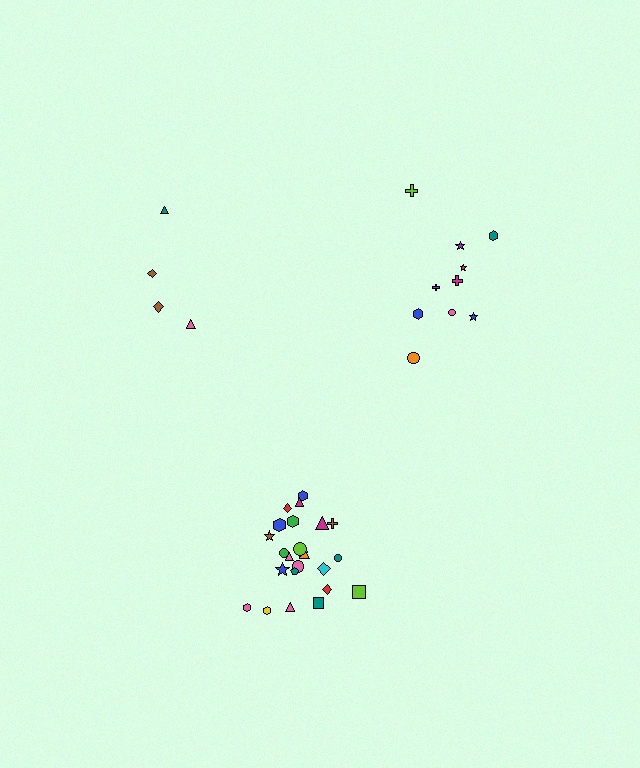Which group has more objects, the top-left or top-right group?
The top-right group.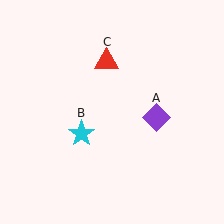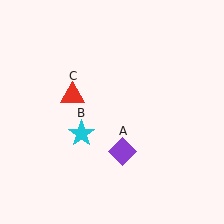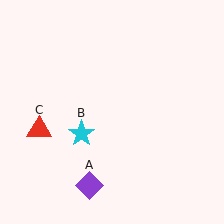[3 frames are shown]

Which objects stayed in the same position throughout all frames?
Cyan star (object B) remained stationary.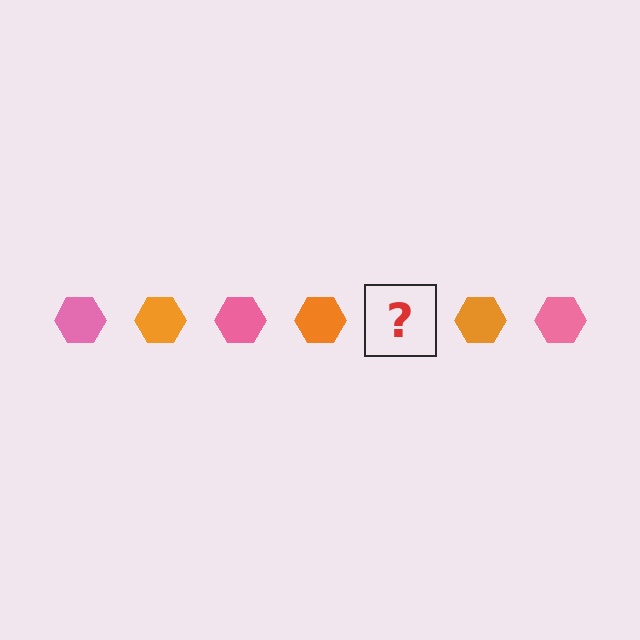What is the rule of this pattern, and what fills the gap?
The rule is that the pattern cycles through pink, orange hexagons. The gap should be filled with a pink hexagon.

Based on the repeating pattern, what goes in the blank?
The blank should be a pink hexagon.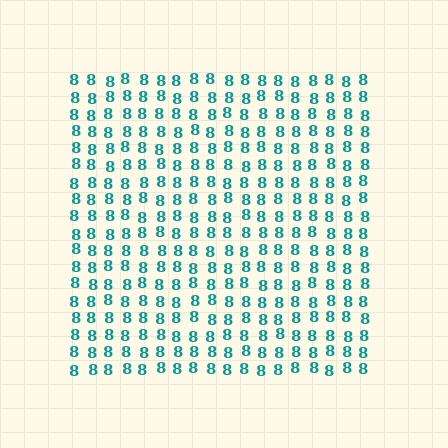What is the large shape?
The large shape is a square.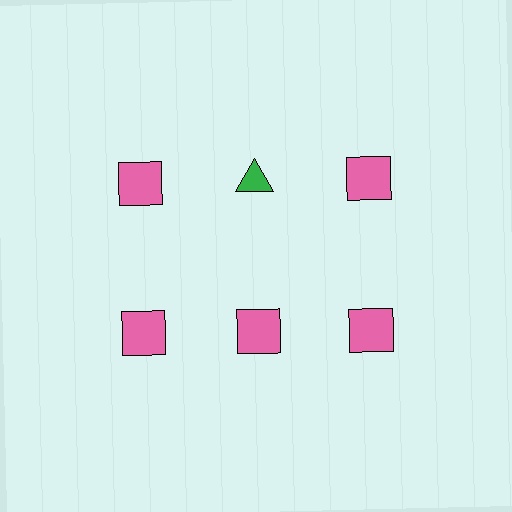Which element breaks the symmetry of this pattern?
The green triangle in the top row, second from left column breaks the symmetry. All other shapes are pink squares.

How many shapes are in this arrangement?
There are 6 shapes arranged in a grid pattern.